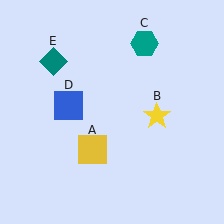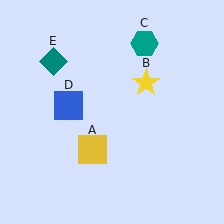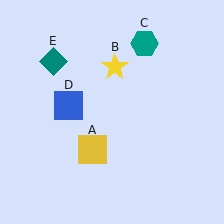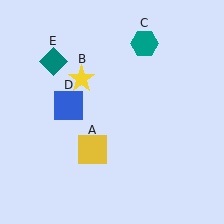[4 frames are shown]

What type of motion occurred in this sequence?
The yellow star (object B) rotated counterclockwise around the center of the scene.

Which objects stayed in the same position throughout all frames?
Yellow square (object A) and teal hexagon (object C) and blue square (object D) and teal diamond (object E) remained stationary.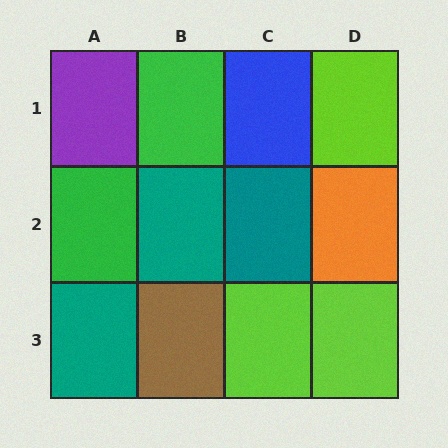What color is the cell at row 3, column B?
Brown.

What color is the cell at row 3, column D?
Lime.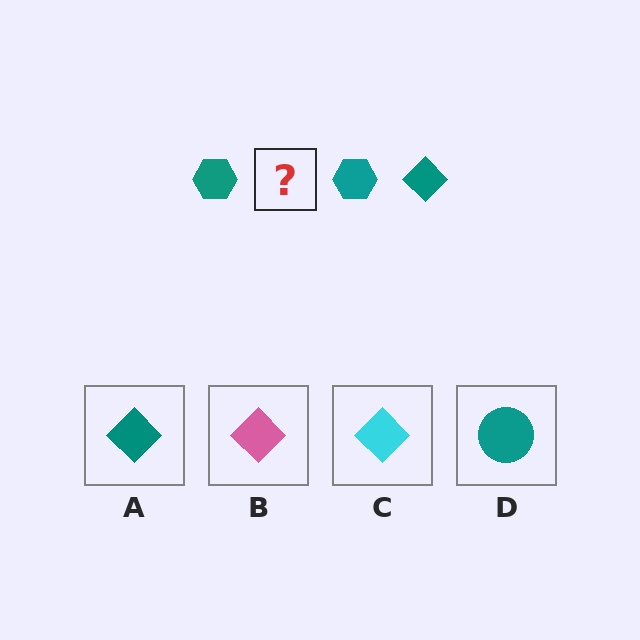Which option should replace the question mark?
Option A.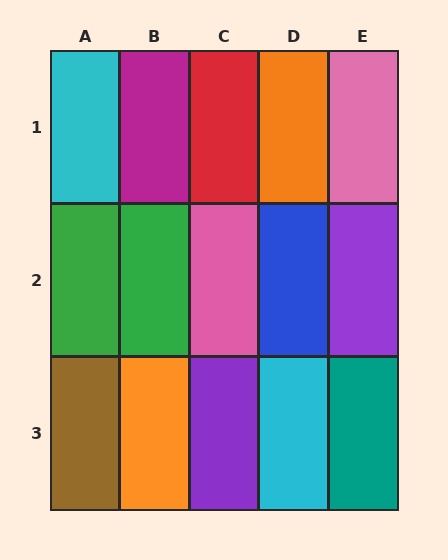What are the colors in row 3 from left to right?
Brown, orange, purple, cyan, teal.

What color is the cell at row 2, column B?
Green.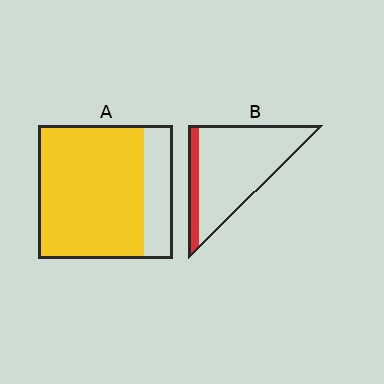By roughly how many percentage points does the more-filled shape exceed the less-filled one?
By roughly 65 percentage points (A over B).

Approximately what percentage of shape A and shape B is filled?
A is approximately 80% and B is approximately 15%.